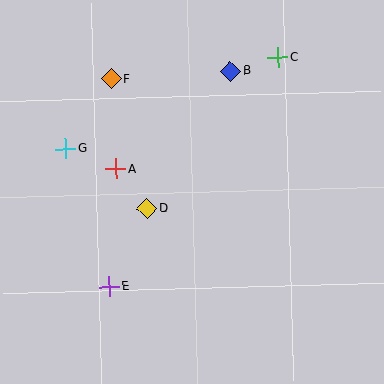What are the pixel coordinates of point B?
Point B is at (230, 71).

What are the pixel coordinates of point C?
Point C is at (278, 57).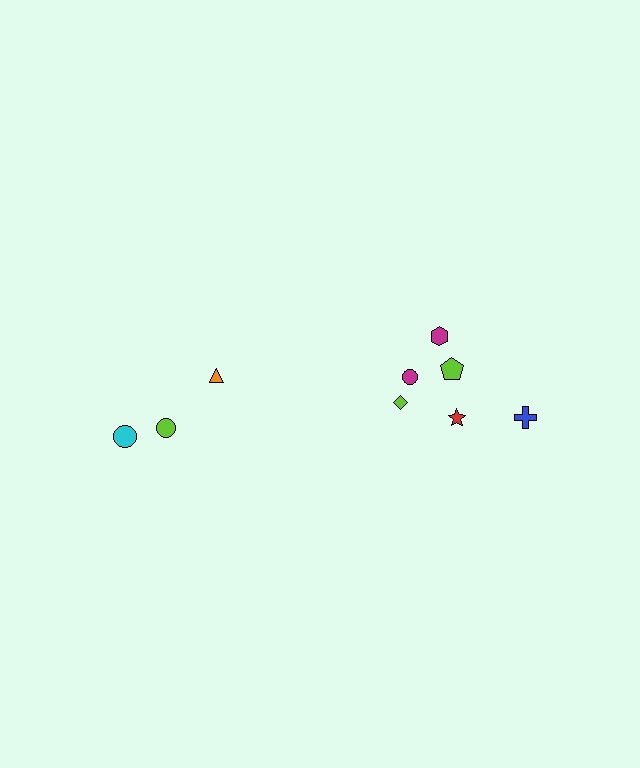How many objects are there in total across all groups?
There are 9 objects.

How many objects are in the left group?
There are 3 objects.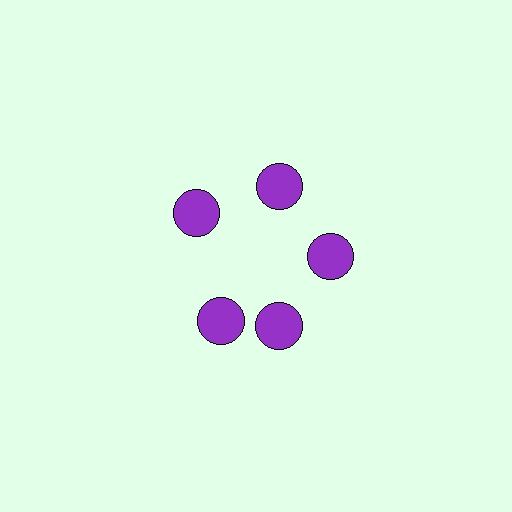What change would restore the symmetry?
The symmetry would be restored by rotating it back into even spacing with its neighbors so that all 5 circles sit at equal angles and equal distance from the center.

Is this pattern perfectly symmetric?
No. The 5 purple circles are arranged in a ring, but one element near the 8 o'clock position is rotated out of alignment along the ring, breaking the 5-fold rotational symmetry.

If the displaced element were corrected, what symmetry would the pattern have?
It would have 5-fold rotational symmetry — the pattern would map onto itself every 72 degrees.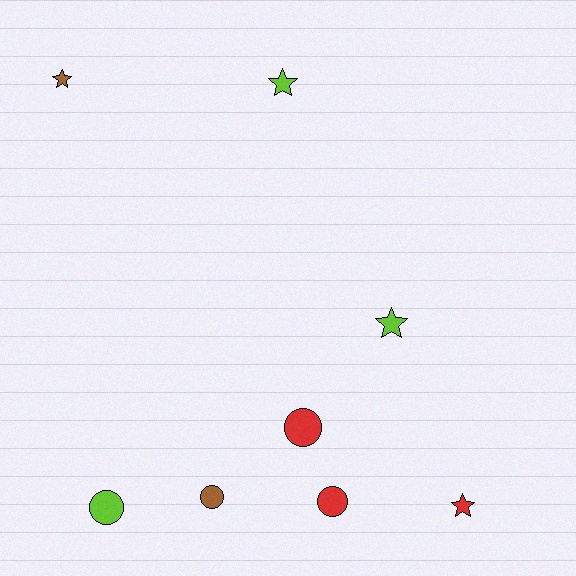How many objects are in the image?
There are 8 objects.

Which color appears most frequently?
Red, with 3 objects.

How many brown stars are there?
There is 1 brown star.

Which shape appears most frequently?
Circle, with 4 objects.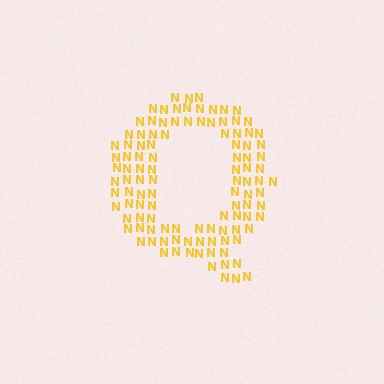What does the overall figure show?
The overall figure shows the letter Q.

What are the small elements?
The small elements are letter N's.